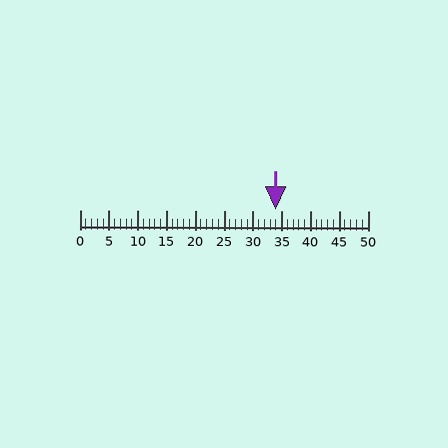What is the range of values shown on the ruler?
The ruler shows values from 0 to 50.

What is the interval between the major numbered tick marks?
The major tick marks are spaced 5 units apart.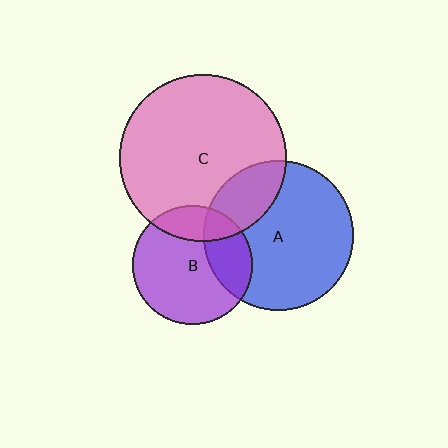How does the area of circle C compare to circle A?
Approximately 1.2 times.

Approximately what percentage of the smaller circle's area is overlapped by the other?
Approximately 25%.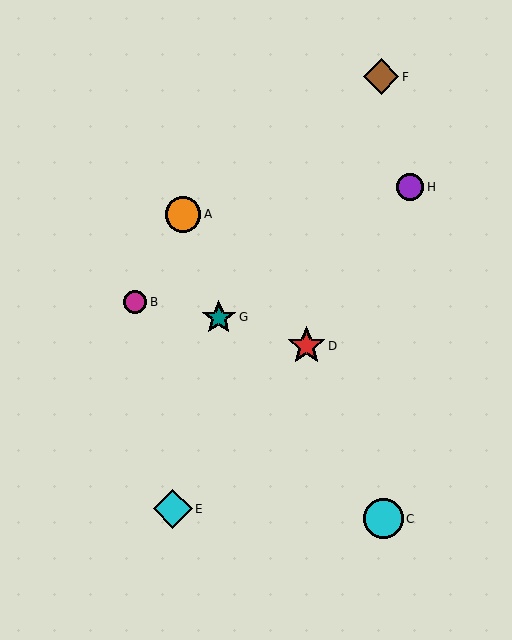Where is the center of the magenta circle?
The center of the magenta circle is at (135, 302).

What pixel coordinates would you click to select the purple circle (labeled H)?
Click at (410, 187) to select the purple circle H.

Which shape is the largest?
The cyan circle (labeled C) is the largest.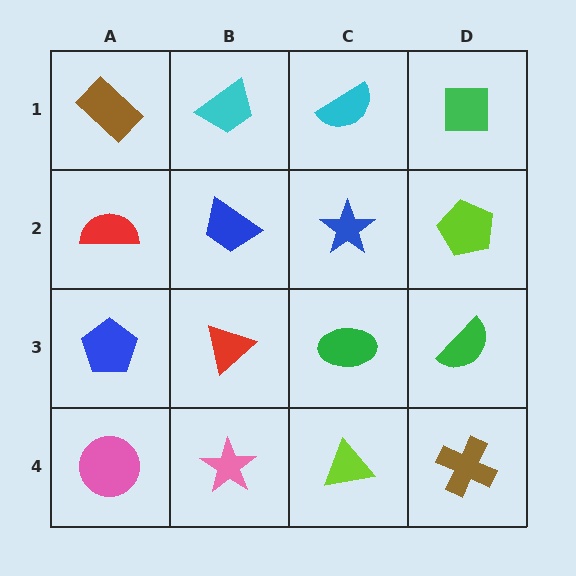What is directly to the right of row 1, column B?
A cyan semicircle.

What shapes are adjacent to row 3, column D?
A lime pentagon (row 2, column D), a brown cross (row 4, column D), a green ellipse (row 3, column C).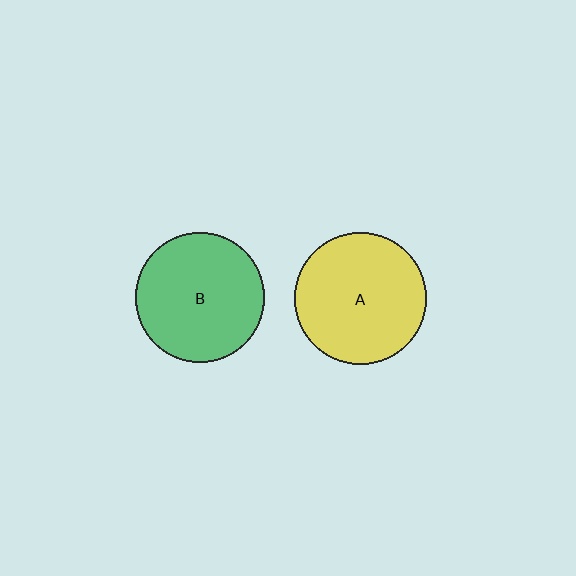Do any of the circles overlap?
No, none of the circles overlap.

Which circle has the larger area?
Circle A (yellow).